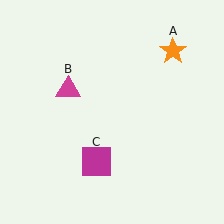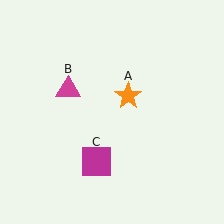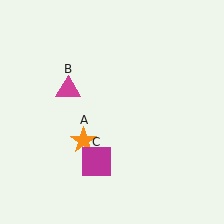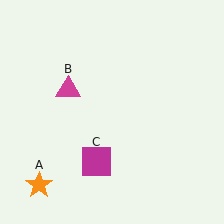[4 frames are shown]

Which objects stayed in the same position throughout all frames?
Magenta triangle (object B) and magenta square (object C) remained stationary.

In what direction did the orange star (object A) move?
The orange star (object A) moved down and to the left.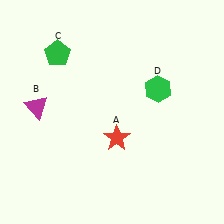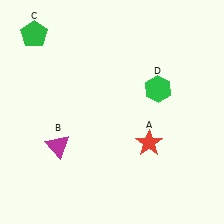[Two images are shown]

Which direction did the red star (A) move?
The red star (A) moved right.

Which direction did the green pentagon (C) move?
The green pentagon (C) moved left.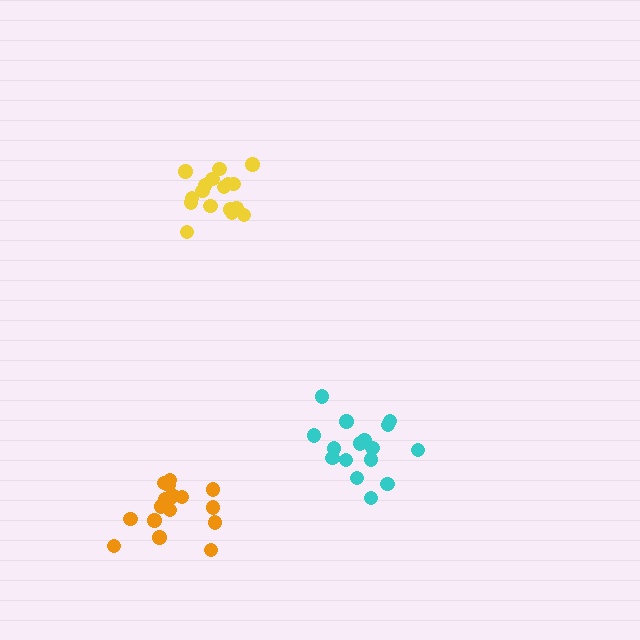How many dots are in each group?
Group 1: 16 dots, Group 2: 17 dots, Group 3: 17 dots (50 total).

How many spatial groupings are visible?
There are 3 spatial groupings.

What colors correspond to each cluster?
The clusters are colored: cyan, orange, yellow.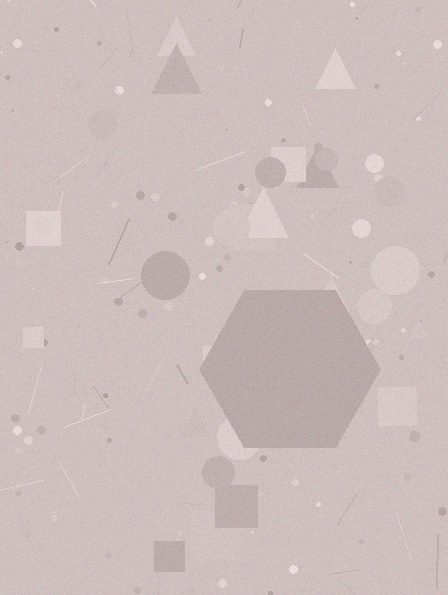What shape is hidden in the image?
A hexagon is hidden in the image.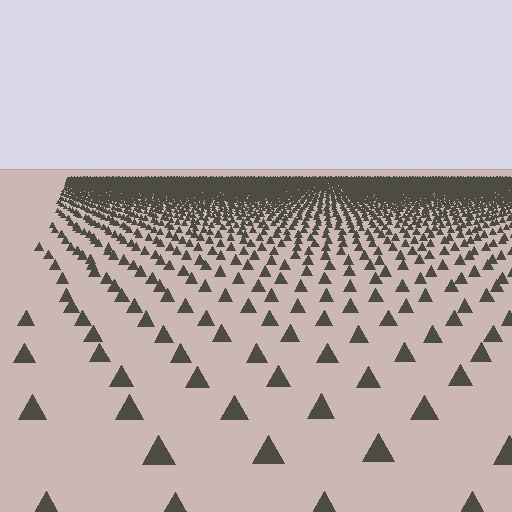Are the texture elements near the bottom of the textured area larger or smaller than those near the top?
Larger. Near the bottom, elements are closer to the viewer and appear at a bigger on-screen size.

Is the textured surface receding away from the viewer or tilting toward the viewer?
The surface is receding away from the viewer. Texture elements get smaller and denser toward the top.